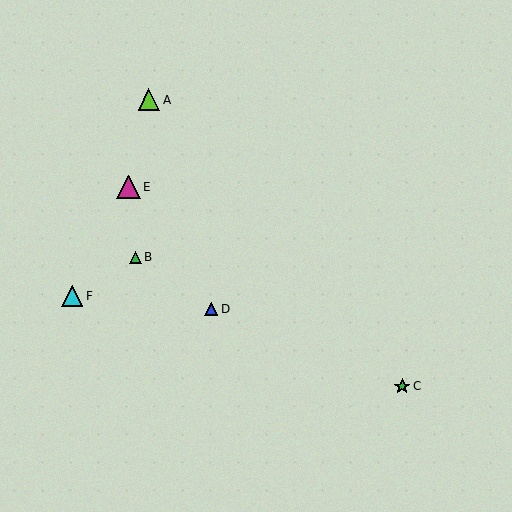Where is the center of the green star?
The center of the green star is at (402, 386).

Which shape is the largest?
The magenta triangle (labeled E) is the largest.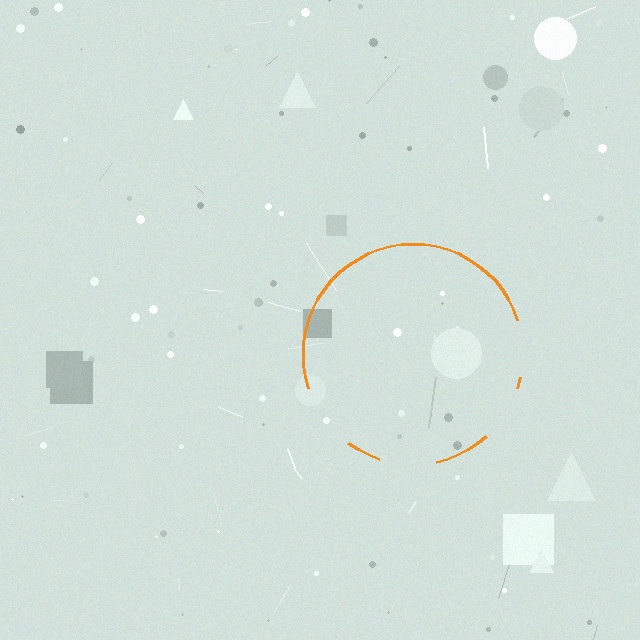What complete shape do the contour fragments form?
The contour fragments form a circle.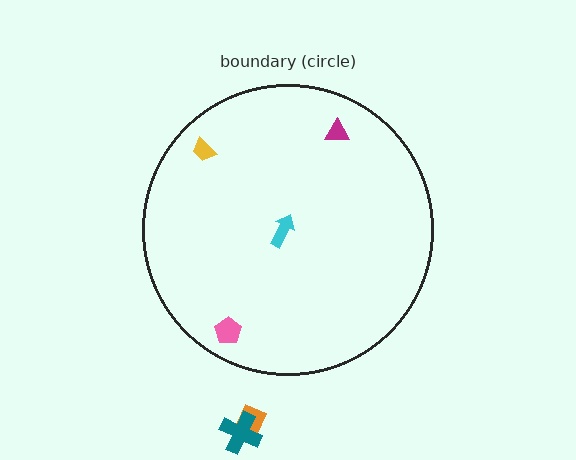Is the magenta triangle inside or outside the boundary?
Inside.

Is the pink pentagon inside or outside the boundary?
Inside.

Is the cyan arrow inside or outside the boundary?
Inside.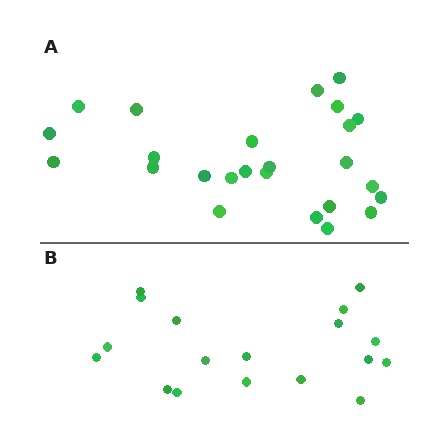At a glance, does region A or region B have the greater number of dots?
Region A (the top region) has more dots.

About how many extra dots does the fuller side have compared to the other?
Region A has roughly 8 or so more dots than region B.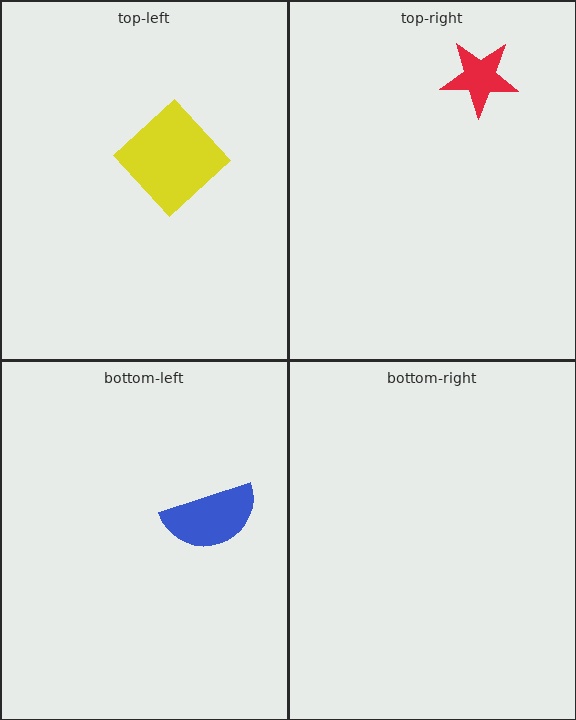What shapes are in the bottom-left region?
The blue semicircle.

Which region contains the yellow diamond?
The top-left region.